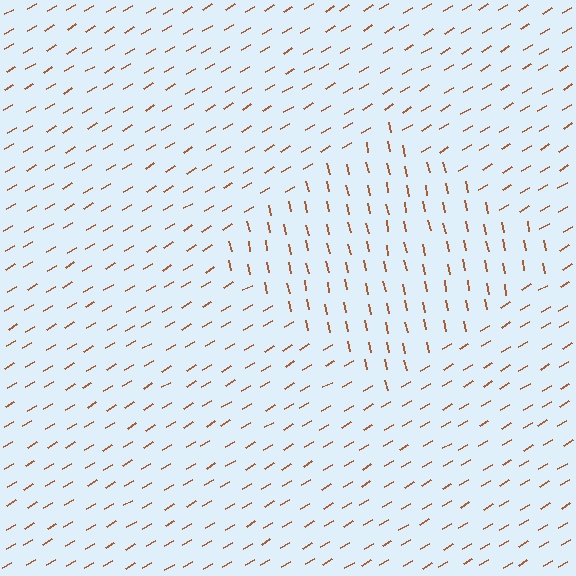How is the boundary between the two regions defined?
The boundary is defined purely by a change in line orientation (approximately 71 degrees difference). All lines are the same color and thickness.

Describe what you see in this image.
The image is filled with small brown line segments. A diamond region in the image has lines oriented differently from the surrounding lines, creating a visible texture boundary.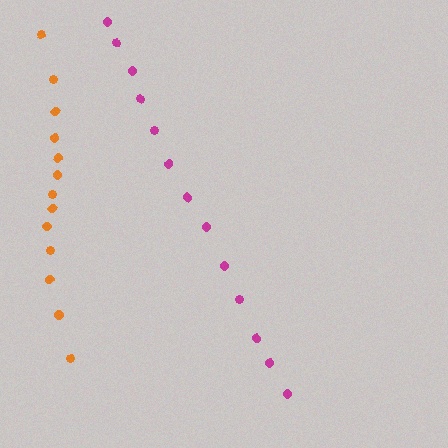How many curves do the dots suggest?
There are 2 distinct paths.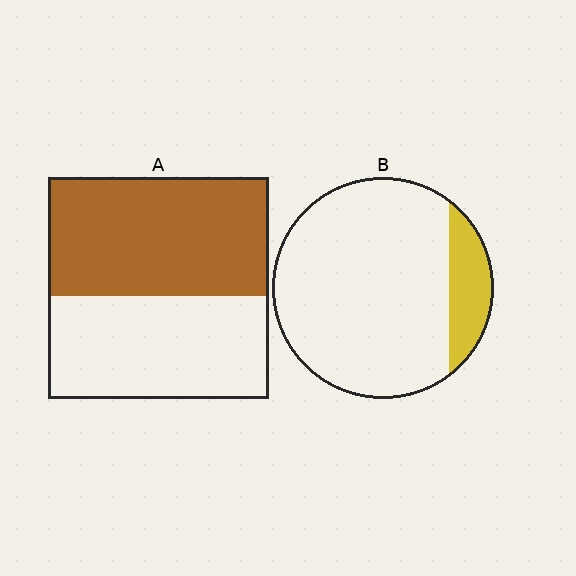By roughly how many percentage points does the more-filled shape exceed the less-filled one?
By roughly 40 percentage points (A over B).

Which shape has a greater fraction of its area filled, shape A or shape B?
Shape A.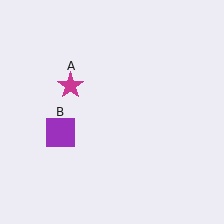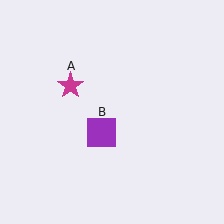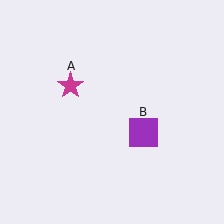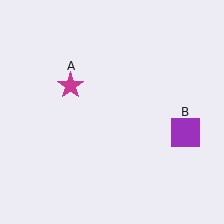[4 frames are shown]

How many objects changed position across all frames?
1 object changed position: purple square (object B).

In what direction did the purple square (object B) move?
The purple square (object B) moved right.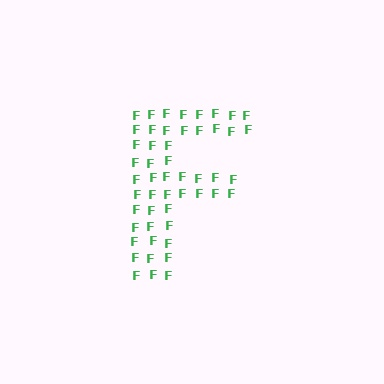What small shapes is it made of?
It is made of small letter F's.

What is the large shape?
The large shape is the letter F.